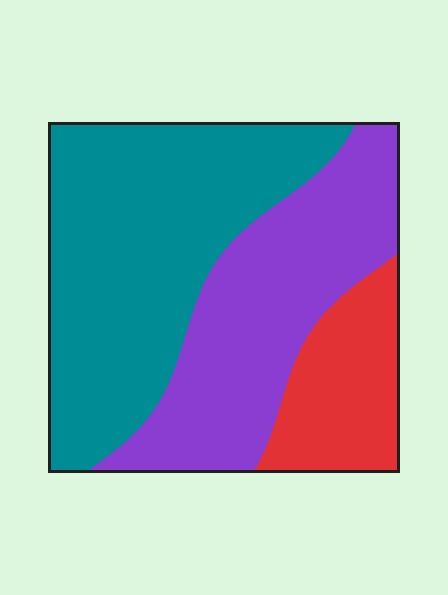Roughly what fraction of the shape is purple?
Purple covers 35% of the shape.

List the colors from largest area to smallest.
From largest to smallest: teal, purple, red.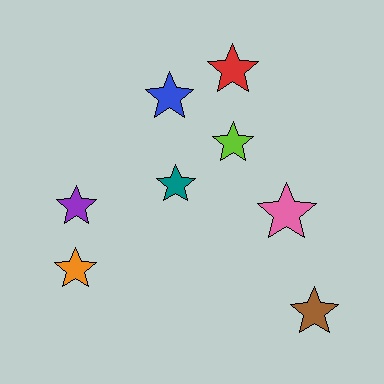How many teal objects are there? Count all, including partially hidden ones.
There is 1 teal object.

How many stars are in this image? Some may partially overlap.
There are 8 stars.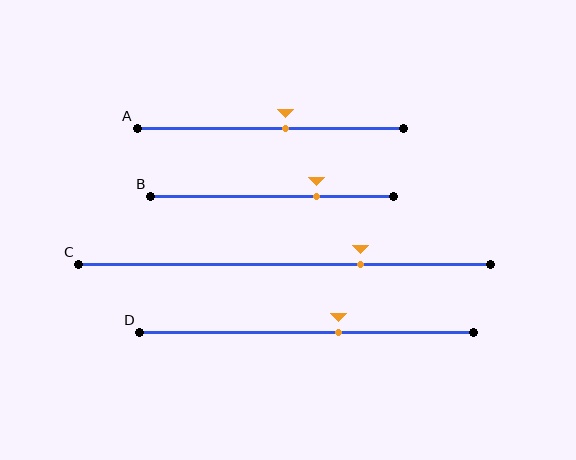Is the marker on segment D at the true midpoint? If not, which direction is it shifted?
No, the marker on segment D is shifted to the right by about 10% of the segment length.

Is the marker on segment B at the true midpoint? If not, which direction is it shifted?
No, the marker on segment B is shifted to the right by about 18% of the segment length.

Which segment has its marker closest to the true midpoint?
Segment A has its marker closest to the true midpoint.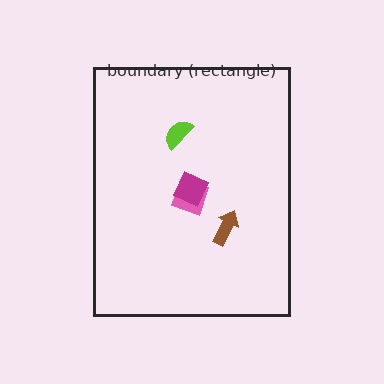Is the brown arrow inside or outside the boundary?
Inside.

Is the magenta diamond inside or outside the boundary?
Inside.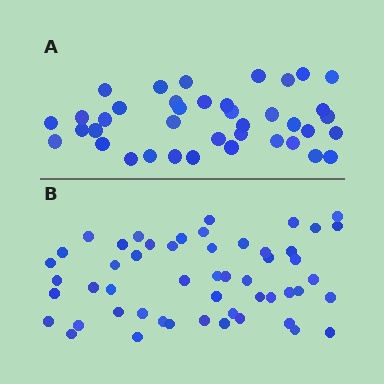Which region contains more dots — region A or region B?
Region B (the bottom region) has more dots.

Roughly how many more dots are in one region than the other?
Region B has approximately 15 more dots than region A.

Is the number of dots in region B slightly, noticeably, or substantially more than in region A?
Region B has noticeably more, but not dramatically so. The ratio is roughly 1.3 to 1.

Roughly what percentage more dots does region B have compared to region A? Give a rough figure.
About 35% more.